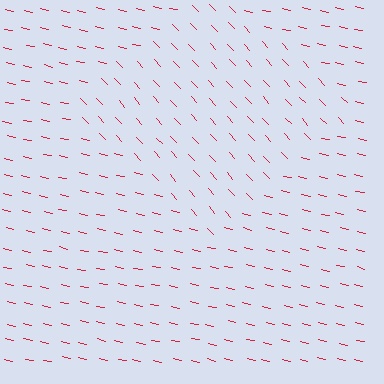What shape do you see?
I see a diamond.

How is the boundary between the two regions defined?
The boundary is defined purely by a change in line orientation (approximately 34 degrees difference). All lines are the same color and thickness.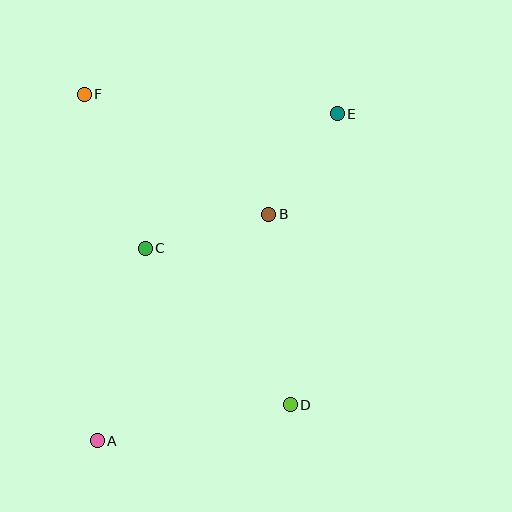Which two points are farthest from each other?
Points A and E are farthest from each other.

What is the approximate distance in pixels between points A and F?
The distance between A and F is approximately 346 pixels.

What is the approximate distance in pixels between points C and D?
The distance between C and D is approximately 213 pixels.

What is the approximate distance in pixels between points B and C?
The distance between B and C is approximately 128 pixels.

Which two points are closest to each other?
Points B and E are closest to each other.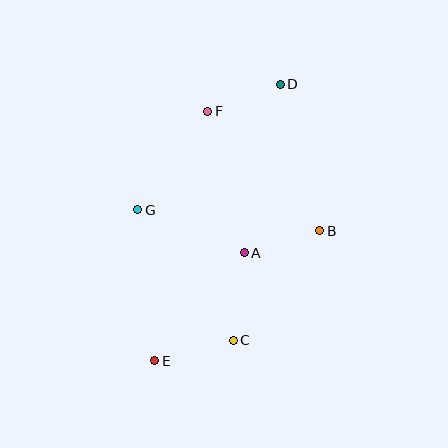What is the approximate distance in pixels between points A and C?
The distance between A and C is approximately 88 pixels.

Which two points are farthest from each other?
Points D and E are farthest from each other.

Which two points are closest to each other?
Points D and F are closest to each other.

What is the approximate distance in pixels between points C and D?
The distance between C and D is approximately 260 pixels.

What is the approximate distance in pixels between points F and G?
The distance between F and G is approximately 121 pixels.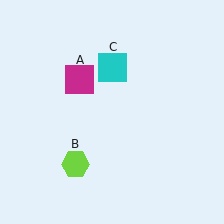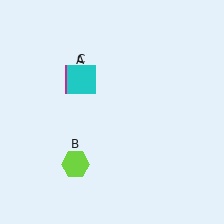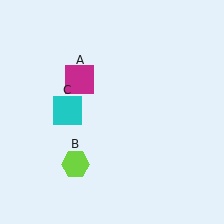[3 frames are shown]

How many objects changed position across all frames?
1 object changed position: cyan square (object C).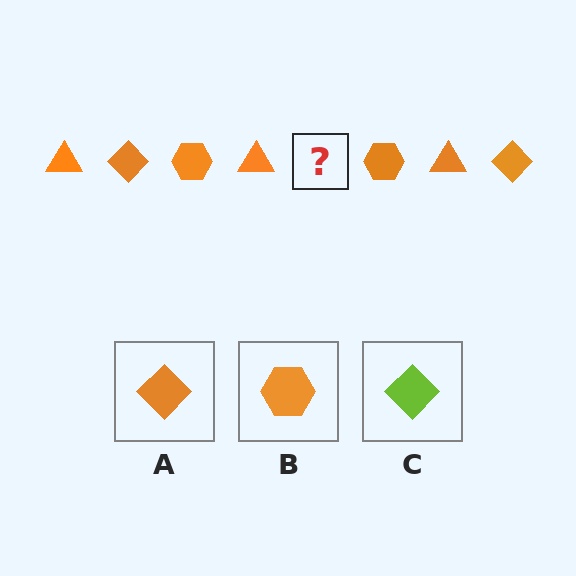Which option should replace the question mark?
Option A.